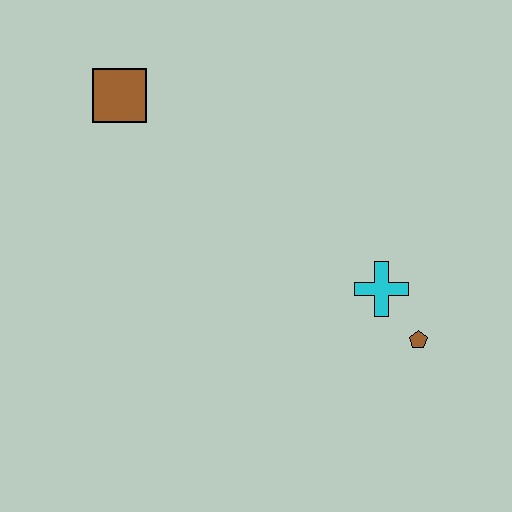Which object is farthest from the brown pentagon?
The brown square is farthest from the brown pentagon.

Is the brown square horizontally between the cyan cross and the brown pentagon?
No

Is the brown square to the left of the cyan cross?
Yes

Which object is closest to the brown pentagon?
The cyan cross is closest to the brown pentagon.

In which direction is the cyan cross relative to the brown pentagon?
The cyan cross is above the brown pentagon.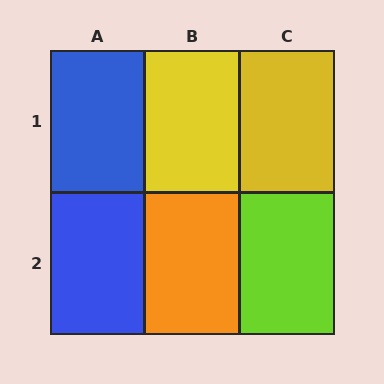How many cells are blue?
2 cells are blue.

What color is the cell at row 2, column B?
Orange.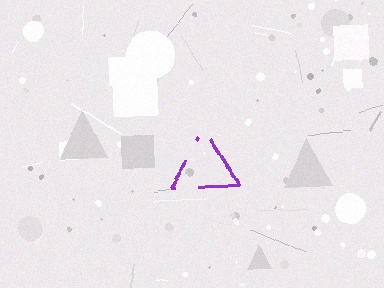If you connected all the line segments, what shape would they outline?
They would outline a triangle.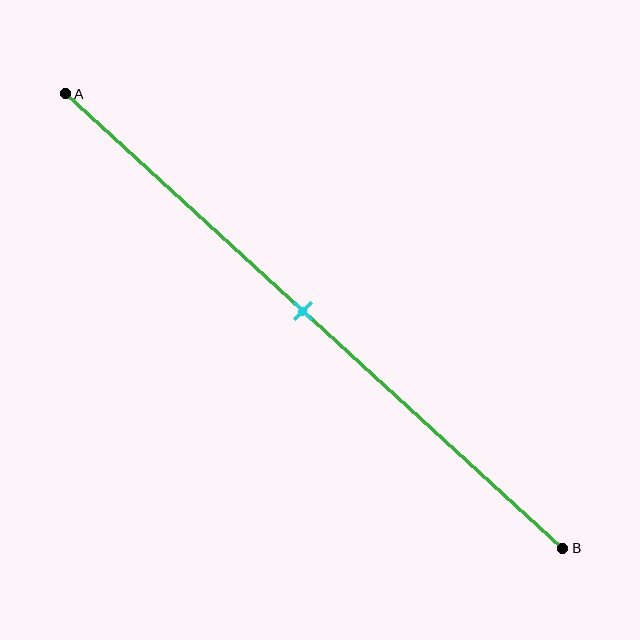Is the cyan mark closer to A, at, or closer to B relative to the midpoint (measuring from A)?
The cyan mark is approximately at the midpoint of segment AB.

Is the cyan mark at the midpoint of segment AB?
Yes, the mark is approximately at the midpoint.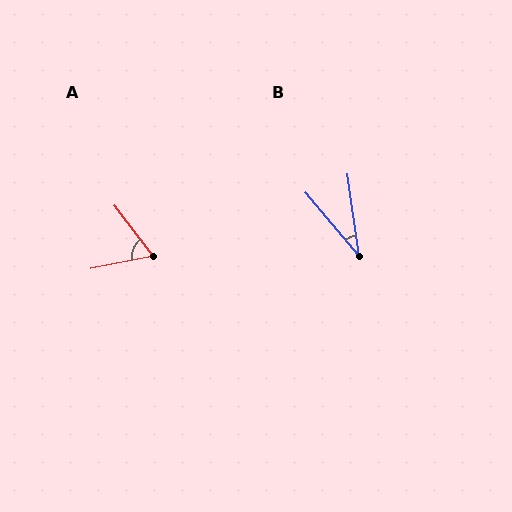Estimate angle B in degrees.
Approximately 32 degrees.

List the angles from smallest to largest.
B (32°), A (64°).